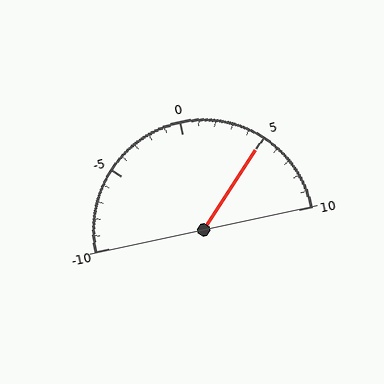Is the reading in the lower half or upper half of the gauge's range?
The reading is in the upper half of the range (-10 to 10).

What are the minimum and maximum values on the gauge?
The gauge ranges from -10 to 10.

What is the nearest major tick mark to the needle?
The nearest major tick mark is 5.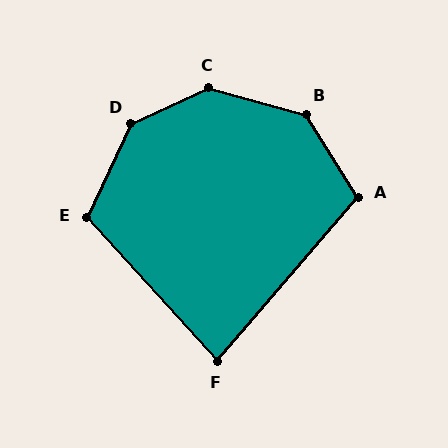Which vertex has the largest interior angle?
C, at approximately 140 degrees.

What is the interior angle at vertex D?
Approximately 140 degrees (obtuse).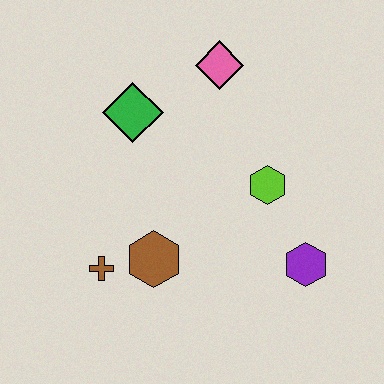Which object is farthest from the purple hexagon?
The green diamond is farthest from the purple hexagon.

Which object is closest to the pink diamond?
The green diamond is closest to the pink diamond.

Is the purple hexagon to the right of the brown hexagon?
Yes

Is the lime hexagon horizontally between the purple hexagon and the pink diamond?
Yes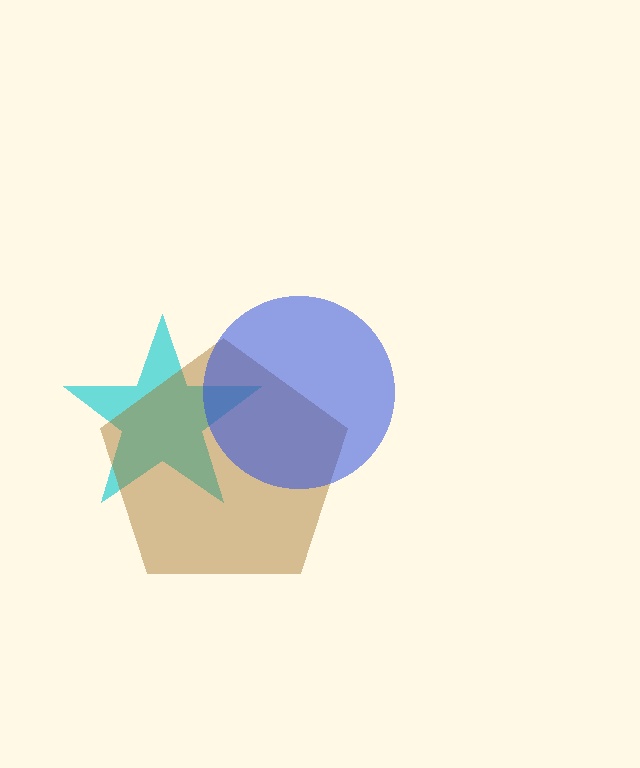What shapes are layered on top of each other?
The layered shapes are: a cyan star, a brown pentagon, a blue circle.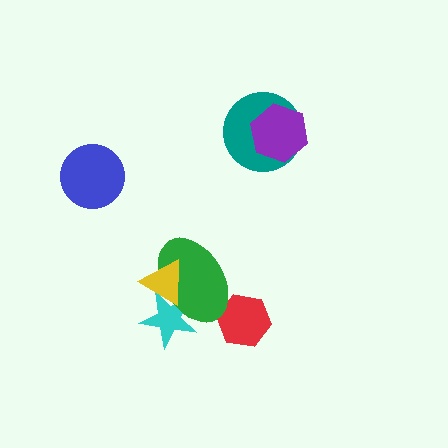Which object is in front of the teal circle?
The purple hexagon is in front of the teal circle.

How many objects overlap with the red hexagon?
1 object overlaps with the red hexagon.